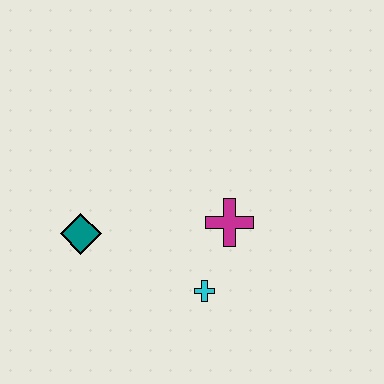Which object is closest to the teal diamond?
The cyan cross is closest to the teal diamond.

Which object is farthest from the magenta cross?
The teal diamond is farthest from the magenta cross.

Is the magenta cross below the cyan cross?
No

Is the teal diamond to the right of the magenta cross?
No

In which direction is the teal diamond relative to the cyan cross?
The teal diamond is to the left of the cyan cross.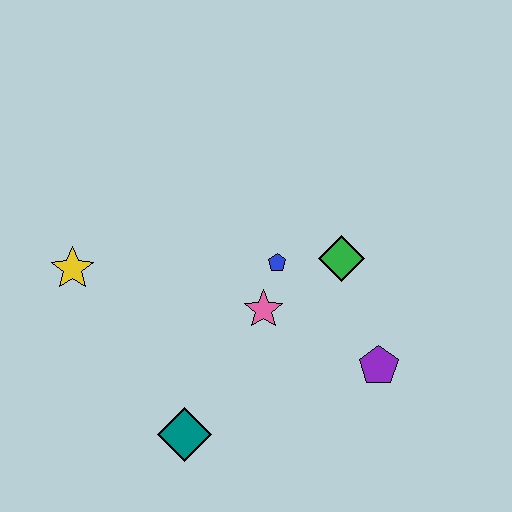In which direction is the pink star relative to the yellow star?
The pink star is to the right of the yellow star.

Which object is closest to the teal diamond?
The pink star is closest to the teal diamond.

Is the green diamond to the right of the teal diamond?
Yes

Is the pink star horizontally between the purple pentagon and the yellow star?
Yes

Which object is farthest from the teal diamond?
The green diamond is farthest from the teal diamond.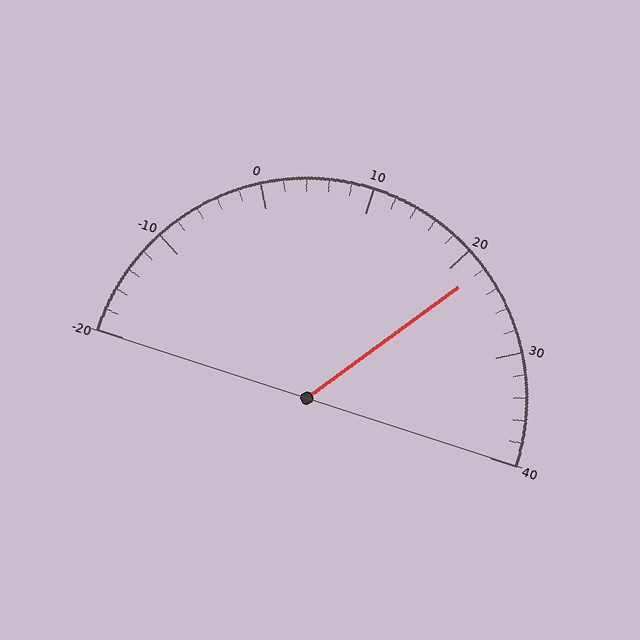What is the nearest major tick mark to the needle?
The nearest major tick mark is 20.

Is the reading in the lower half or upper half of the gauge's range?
The reading is in the upper half of the range (-20 to 40).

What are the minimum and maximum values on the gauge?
The gauge ranges from -20 to 40.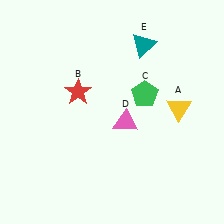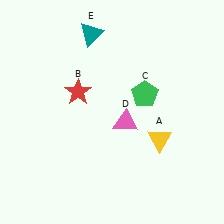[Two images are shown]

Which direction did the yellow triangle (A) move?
The yellow triangle (A) moved down.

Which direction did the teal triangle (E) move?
The teal triangle (E) moved left.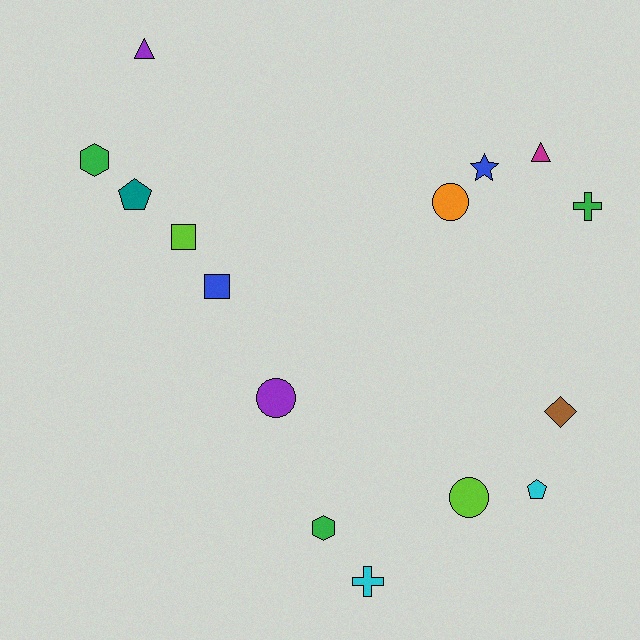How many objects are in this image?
There are 15 objects.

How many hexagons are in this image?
There are 2 hexagons.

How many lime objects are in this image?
There are 2 lime objects.